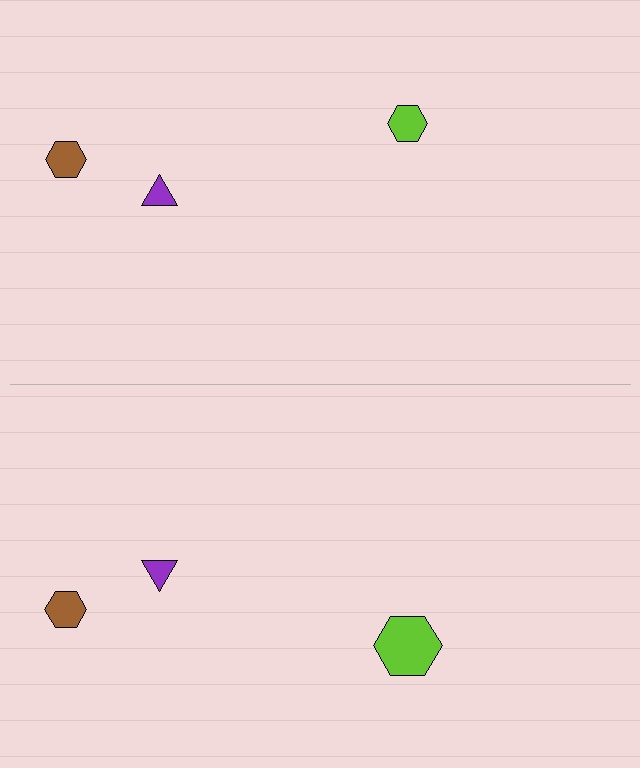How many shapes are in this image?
There are 6 shapes in this image.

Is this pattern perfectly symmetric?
No, the pattern is not perfectly symmetric. The lime hexagon on the bottom side has a different size than its mirror counterpart.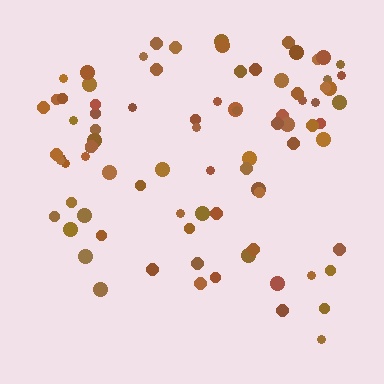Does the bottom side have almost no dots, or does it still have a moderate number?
Still a moderate number, just noticeably fewer than the top.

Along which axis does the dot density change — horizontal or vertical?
Vertical.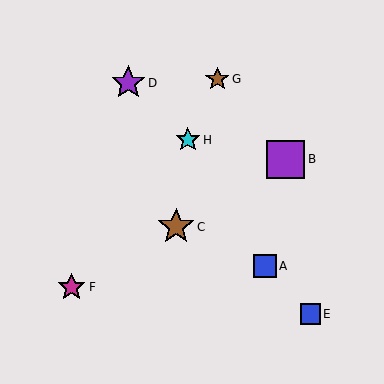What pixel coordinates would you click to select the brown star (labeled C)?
Click at (176, 227) to select the brown star C.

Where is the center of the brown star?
The center of the brown star is at (217, 79).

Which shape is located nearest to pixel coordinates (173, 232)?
The brown star (labeled C) at (176, 227) is nearest to that location.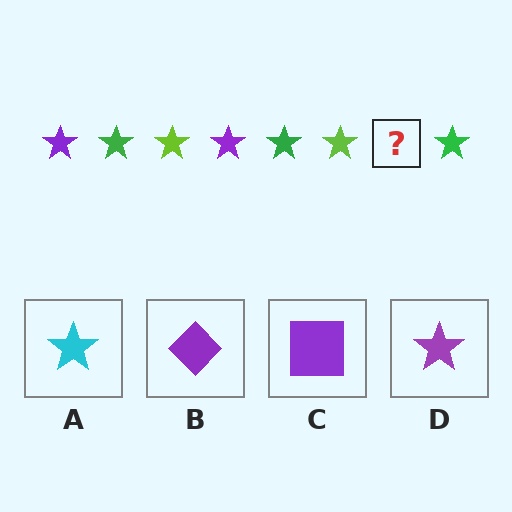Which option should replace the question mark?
Option D.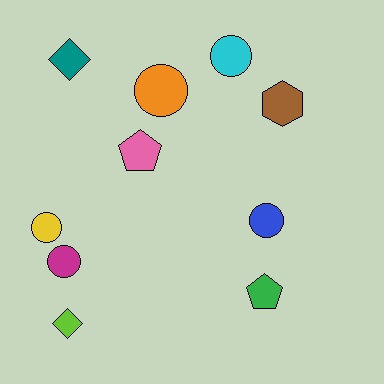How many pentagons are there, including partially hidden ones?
There are 2 pentagons.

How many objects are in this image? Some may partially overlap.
There are 10 objects.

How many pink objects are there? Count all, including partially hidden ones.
There is 1 pink object.